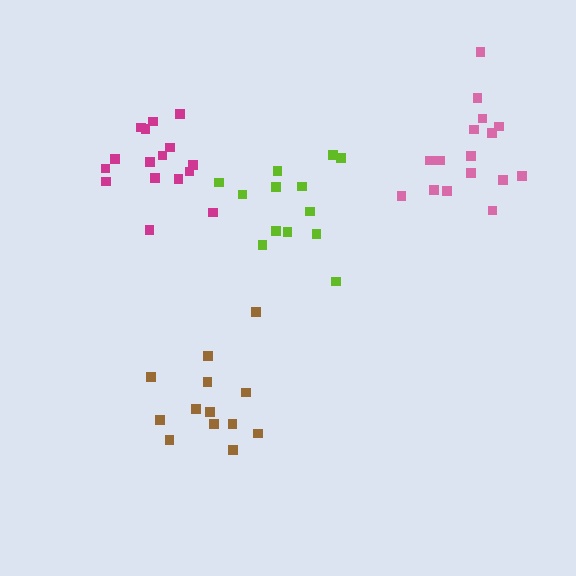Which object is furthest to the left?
The magenta cluster is leftmost.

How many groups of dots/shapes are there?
There are 4 groups.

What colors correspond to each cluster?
The clusters are colored: lime, brown, magenta, pink.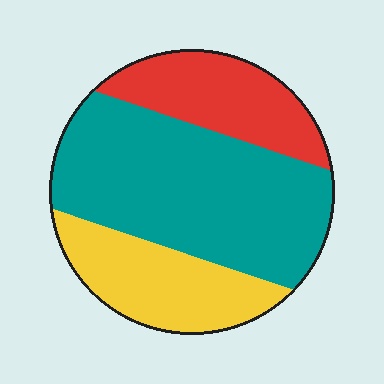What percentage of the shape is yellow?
Yellow takes up about one quarter (1/4) of the shape.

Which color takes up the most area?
Teal, at roughly 55%.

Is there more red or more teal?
Teal.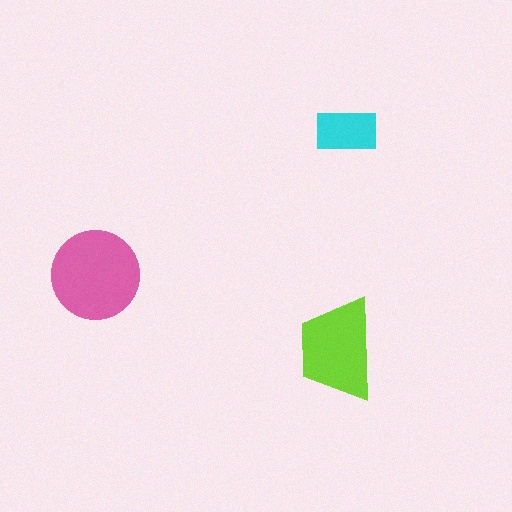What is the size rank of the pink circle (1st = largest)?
1st.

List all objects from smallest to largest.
The cyan rectangle, the lime trapezoid, the pink circle.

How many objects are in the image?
There are 3 objects in the image.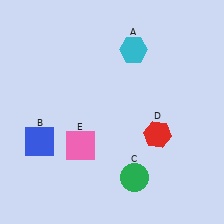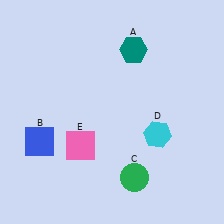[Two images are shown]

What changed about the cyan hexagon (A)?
In Image 1, A is cyan. In Image 2, it changed to teal.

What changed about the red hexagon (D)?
In Image 1, D is red. In Image 2, it changed to cyan.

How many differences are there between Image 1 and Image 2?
There are 2 differences between the two images.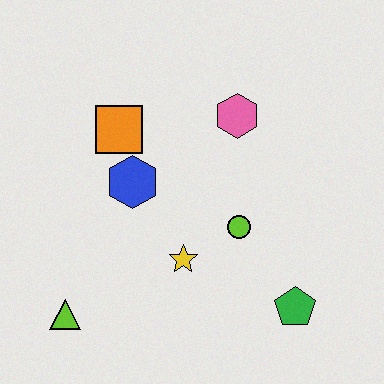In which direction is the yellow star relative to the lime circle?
The yellow star is to the left of the lime circle.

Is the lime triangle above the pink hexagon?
No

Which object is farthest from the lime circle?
The lime triangle is farthest from the lime circle.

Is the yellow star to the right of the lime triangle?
Yes